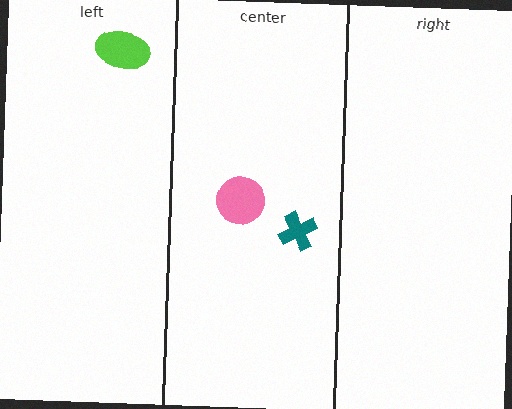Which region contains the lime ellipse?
The left region.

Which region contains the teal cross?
The center region.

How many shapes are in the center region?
2.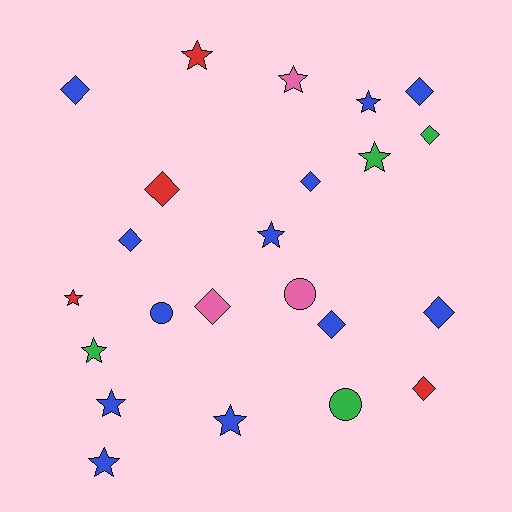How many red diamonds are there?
There are 2 red diamonds.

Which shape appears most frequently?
Diamond, with 10 objects.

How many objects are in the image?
There are 23 objects.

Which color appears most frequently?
Blue, with 12 objects.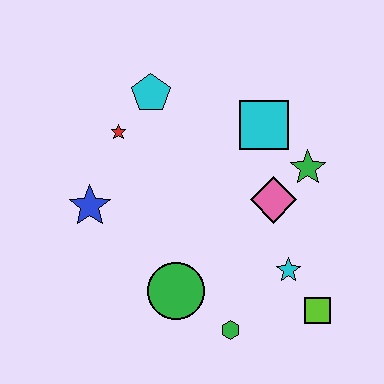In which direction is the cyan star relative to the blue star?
The cyan star is to the right of the blue star.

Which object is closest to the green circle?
The green hexagon is closest to the green circle.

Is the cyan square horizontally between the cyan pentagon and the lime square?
Yes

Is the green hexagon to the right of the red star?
Yes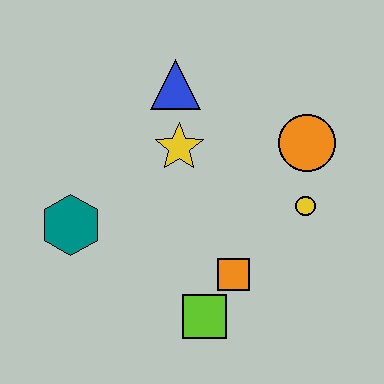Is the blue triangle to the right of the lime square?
No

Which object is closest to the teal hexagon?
The yellow star is closest to the teal hexagon.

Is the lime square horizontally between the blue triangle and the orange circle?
Yes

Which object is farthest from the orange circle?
The teal hexagon is farthest from the orange circle.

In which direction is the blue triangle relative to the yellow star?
The blue triangle is above the yellow star.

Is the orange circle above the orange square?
Yes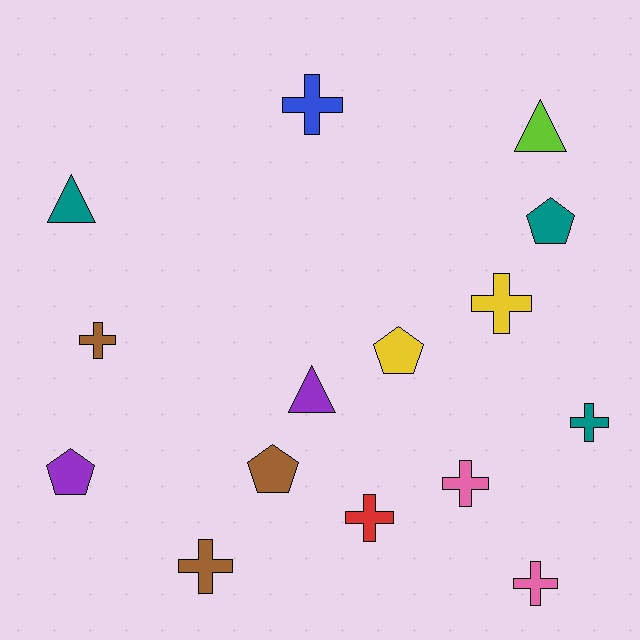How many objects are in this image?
There are 15 objects.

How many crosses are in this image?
There are 8 crosses.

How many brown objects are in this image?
There are 3 brown objects.